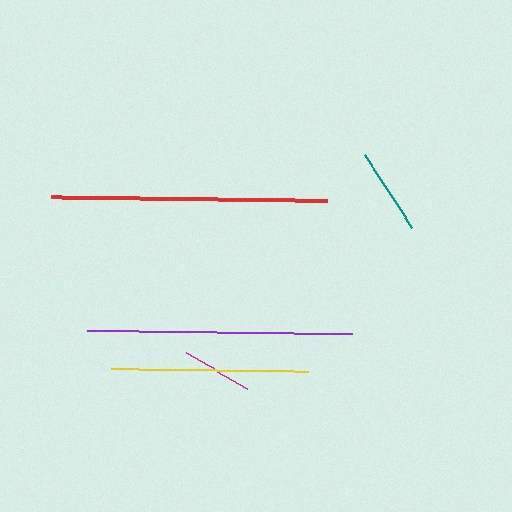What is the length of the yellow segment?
The yellow segment is approximately 197 pixels long.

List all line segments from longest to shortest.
From longest to shortest: red, purple, yellow, teal, magenta.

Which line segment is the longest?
The red line is the longest at approximately 275 pixels.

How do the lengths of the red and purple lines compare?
The red and purple lines are approximately the same length.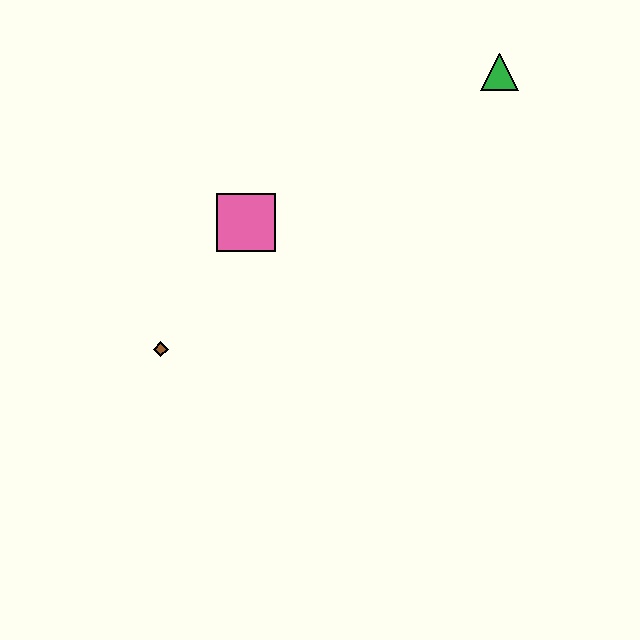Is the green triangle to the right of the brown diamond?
Yes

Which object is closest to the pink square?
The brown diamond is closest to the pink square.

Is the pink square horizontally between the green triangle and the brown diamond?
Yes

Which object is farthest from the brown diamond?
The green triangle is farthest from the brown diamond.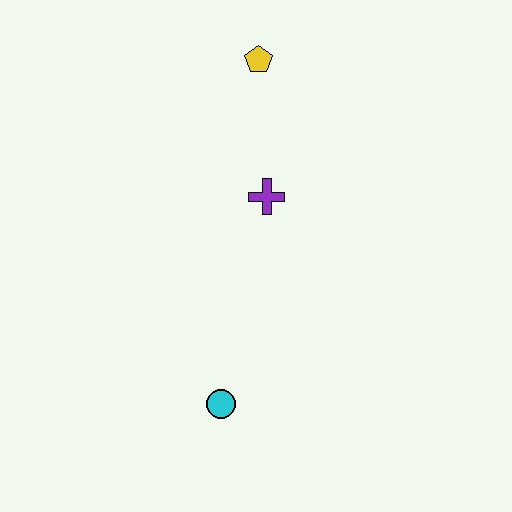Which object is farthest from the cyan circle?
The yellow pentagon is farthest from the cyan circle.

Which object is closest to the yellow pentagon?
The purple cross is closest to the yellow pentagon.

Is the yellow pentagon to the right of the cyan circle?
Yes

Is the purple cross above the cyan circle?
Yes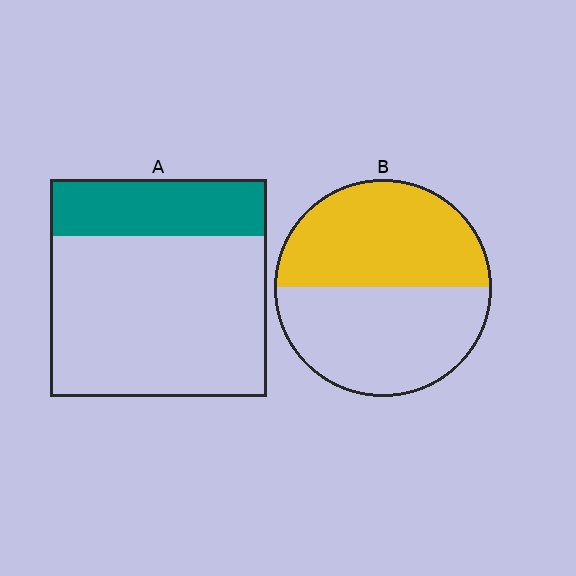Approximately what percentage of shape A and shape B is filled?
A is approximately 25% and B is approximately 50%.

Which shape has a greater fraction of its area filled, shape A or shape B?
Shape B.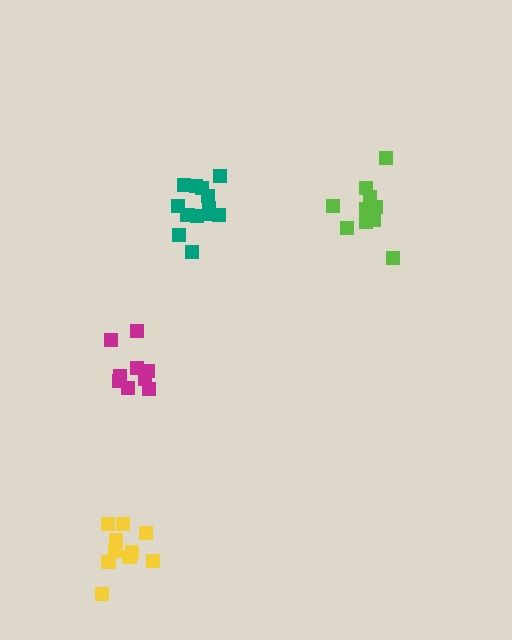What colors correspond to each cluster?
The clusters are colored: teal, yellow, magenta, lime.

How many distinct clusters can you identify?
There are 4 distinct clusters.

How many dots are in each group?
Group 1: 13 dots, Group 2: 10 dots, Group 3: 9 dots, Group 4: 10 dots (42 total).